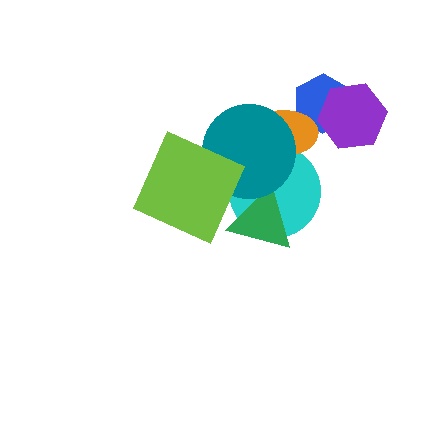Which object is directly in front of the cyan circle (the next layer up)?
The green triangle is directly in front of the cyan circle.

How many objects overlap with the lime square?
1 object overlaps with the lime square.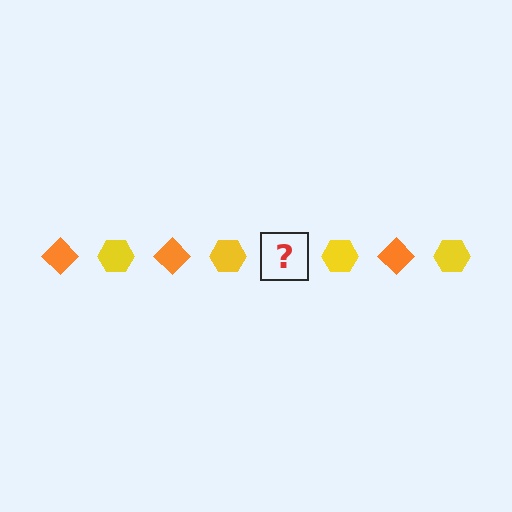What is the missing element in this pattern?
The missing element is an orange diamond.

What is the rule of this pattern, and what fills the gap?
The rule is that the pattern alternates between orange diamond and yellow hexagon. The gap should be filled with an orange diamond.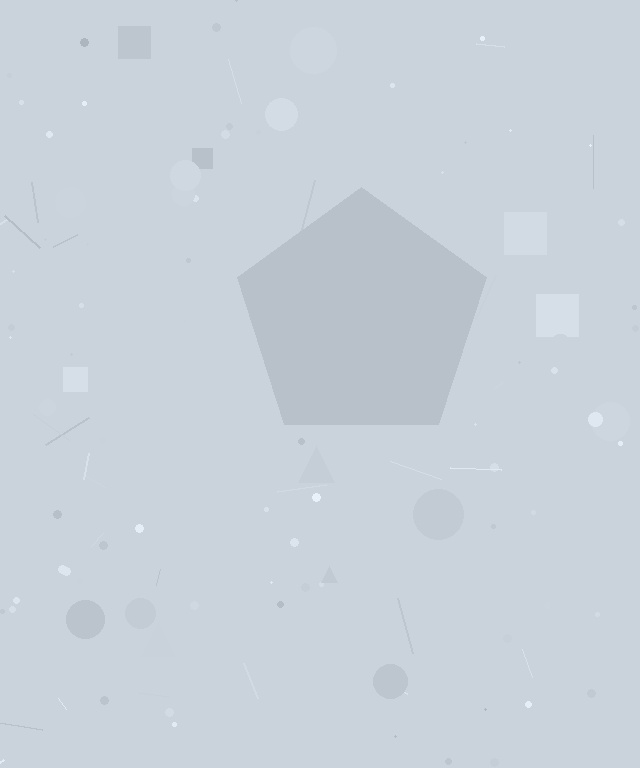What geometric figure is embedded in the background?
A pentagon is embedded in the background.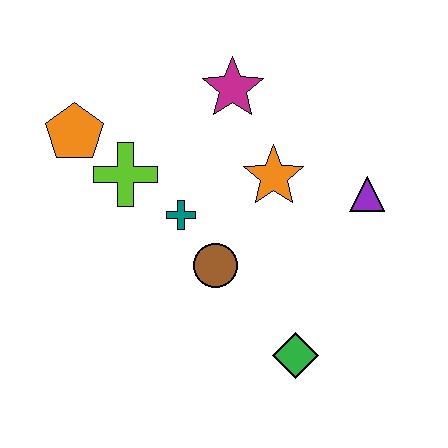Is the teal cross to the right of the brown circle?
No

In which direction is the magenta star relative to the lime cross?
The magenta star is to the right of the lime cross.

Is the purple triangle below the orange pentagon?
Yes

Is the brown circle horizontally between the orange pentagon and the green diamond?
Yes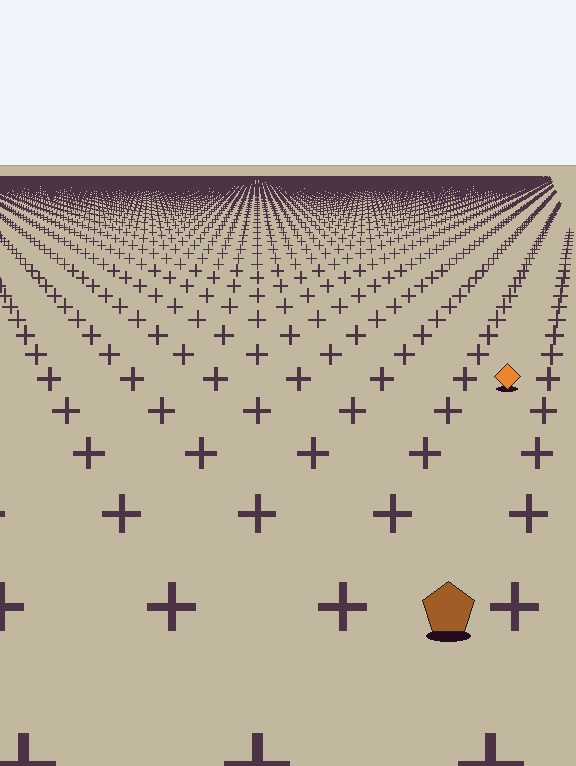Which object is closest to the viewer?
The brown pentagon is closest. The texture marks near it are larger and more spread out.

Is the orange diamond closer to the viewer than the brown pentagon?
No. The brown pentagon is closer — you can tell from the texture gradient: the ground texture is coarser near it.